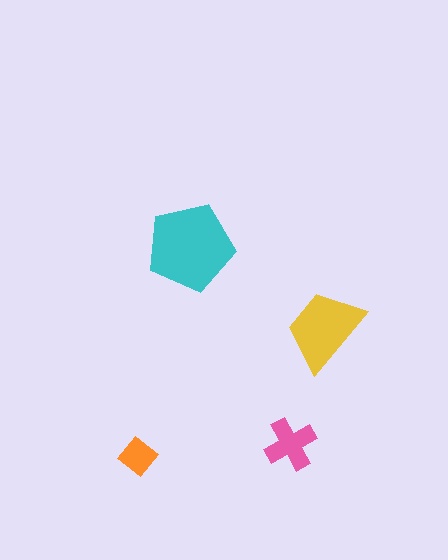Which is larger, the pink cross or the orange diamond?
The pink cross.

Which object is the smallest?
The orange diamond.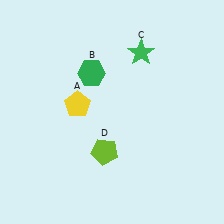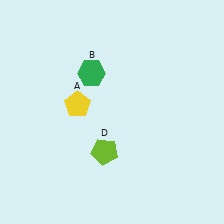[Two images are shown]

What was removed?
The green star (C) was removed in Image 2.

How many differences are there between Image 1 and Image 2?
There is 1 difference between the two images.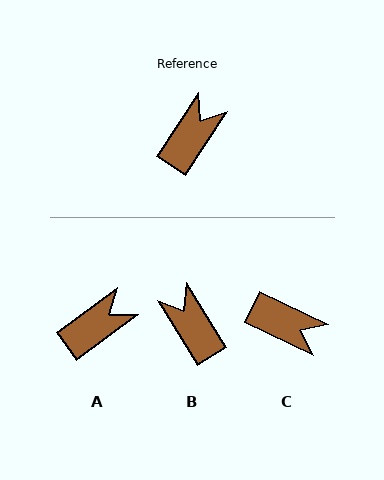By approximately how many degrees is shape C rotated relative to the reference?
Approximately 82 degrees clockwise.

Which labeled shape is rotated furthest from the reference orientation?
C, about 82 degrees away.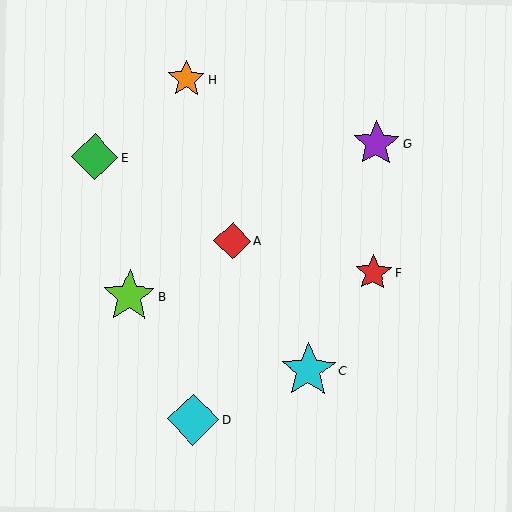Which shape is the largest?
The cyan star (labeled C) is the largest.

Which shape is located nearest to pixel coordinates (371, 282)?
The red star (labeled F) at (373, 273) is nearest to that location.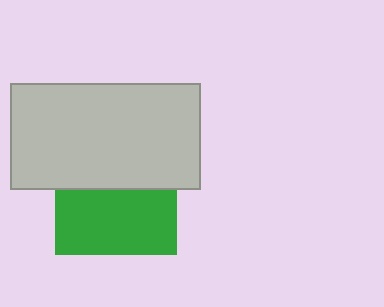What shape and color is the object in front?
The object in front is a light gray rectangle.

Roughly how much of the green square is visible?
About half of it is visible (roughly 54%).